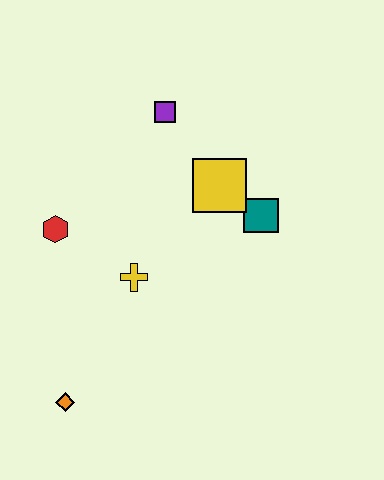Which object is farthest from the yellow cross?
The purple square is farthest from the yellow cross.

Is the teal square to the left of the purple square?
No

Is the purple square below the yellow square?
No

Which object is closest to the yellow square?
The teal square is closest to the yellow square.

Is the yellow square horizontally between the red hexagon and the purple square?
No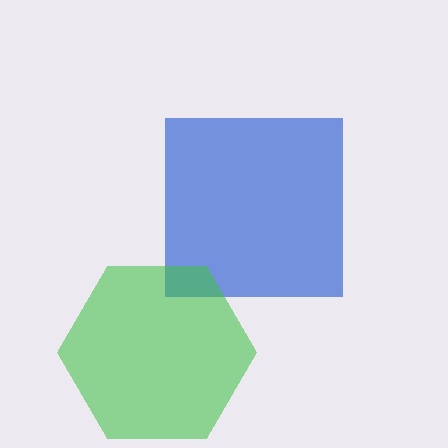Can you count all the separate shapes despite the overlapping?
Yes, there are 2 separate shapes.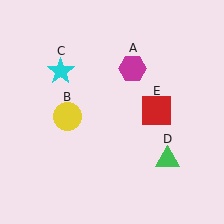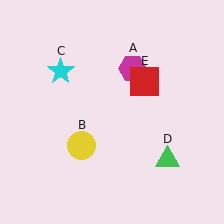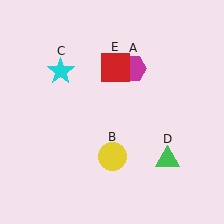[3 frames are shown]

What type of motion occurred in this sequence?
The yellow circle (object B), red square (object E) rotated counterclockwise around the center of the scene.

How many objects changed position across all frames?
2 objects changed position: yellow circle (object B), red square (object E).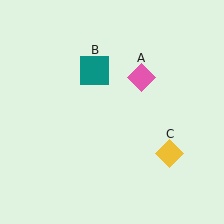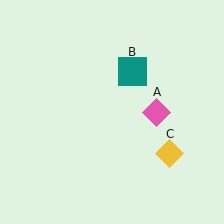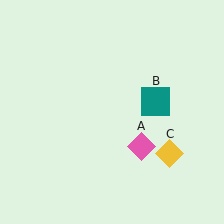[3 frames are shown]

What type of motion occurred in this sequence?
The pink diamond (object A), teal square (object B) rotated clockwise around the center of the scene.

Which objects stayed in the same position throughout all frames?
Yellow diamond (object C) remained stationary.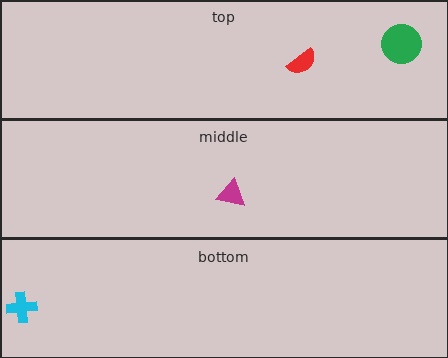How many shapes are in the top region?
2.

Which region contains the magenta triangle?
The middle region.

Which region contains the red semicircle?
The top region.